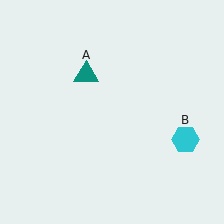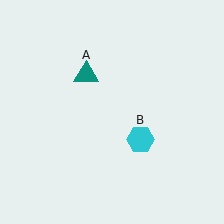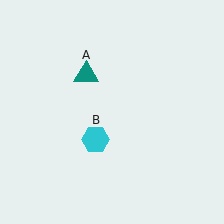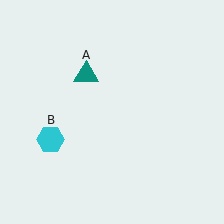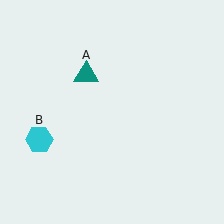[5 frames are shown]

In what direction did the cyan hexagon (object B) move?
The cyan hexagon (object B) moved left.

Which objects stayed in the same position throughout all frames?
Teal triangle (object A) remained stationary.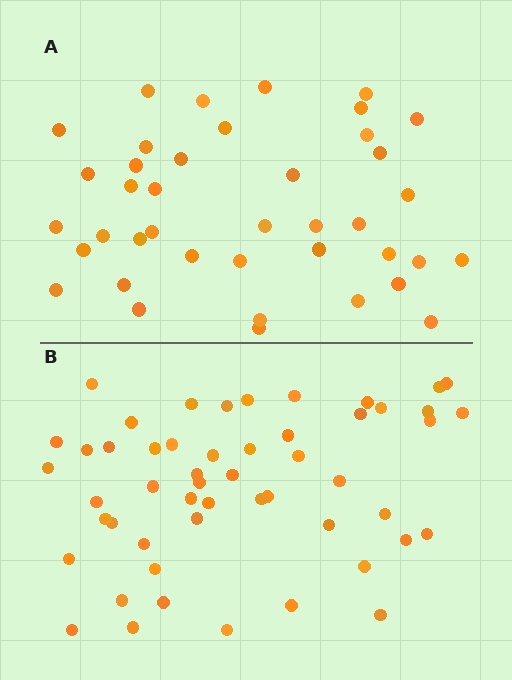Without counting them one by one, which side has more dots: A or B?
Region B (the bottom region) has more dots.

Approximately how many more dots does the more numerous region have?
Region B has roughly 12 or so more dots than region A.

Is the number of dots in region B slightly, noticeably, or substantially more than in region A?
Region B has noticeably more, but not dramatically so. The ratio is roughly 1.3 to 1.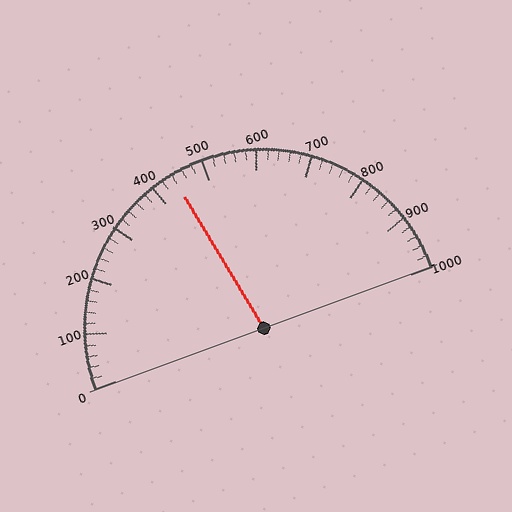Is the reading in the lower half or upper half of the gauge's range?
The reading is in the lower half of the range (0 to 1000).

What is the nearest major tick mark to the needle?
The nearest major tick mark is 400.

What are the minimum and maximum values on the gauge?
The gauge ranges from 0 to 1000.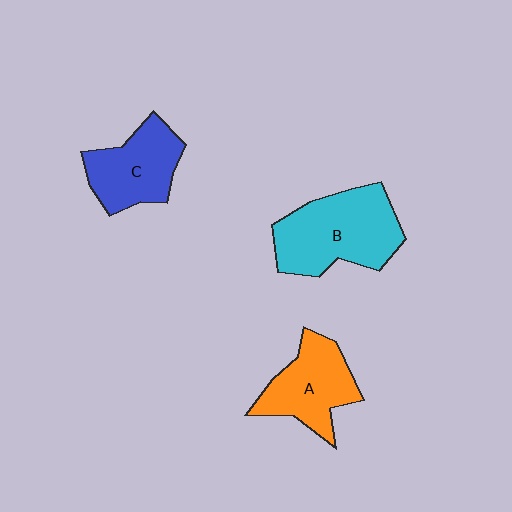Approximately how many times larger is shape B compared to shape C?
Approximately 1.4 times.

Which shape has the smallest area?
Shape C (blue).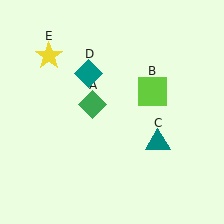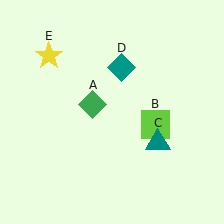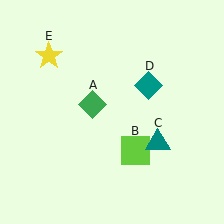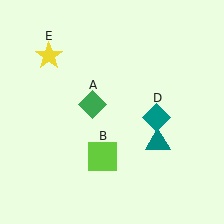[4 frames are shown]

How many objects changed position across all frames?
2 objects changed position: lime square (object B), teal diamond (object D).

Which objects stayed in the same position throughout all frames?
Green diamond (object A) and teal triangle (object C) and yellow star (object E) remained stationary.